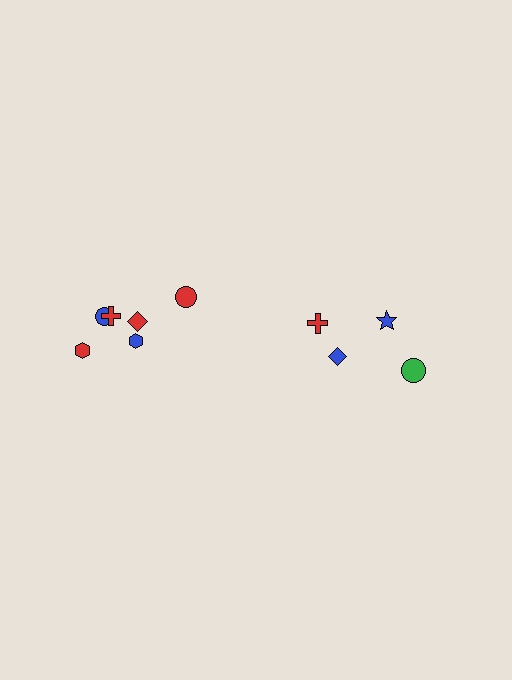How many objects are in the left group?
There are 6 objects.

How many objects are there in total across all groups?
There are 10 objects.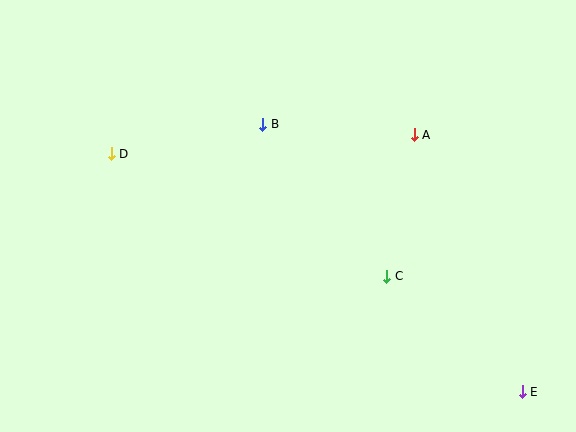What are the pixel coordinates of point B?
Point B is at (263, 124).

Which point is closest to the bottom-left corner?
Point D is closest to the bottom-left corner.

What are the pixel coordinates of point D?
Point D is at (111, 154).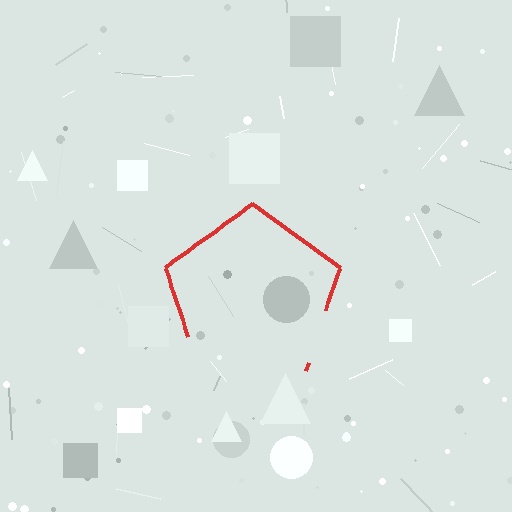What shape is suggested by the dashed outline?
The dashed outline suggests a pentagon.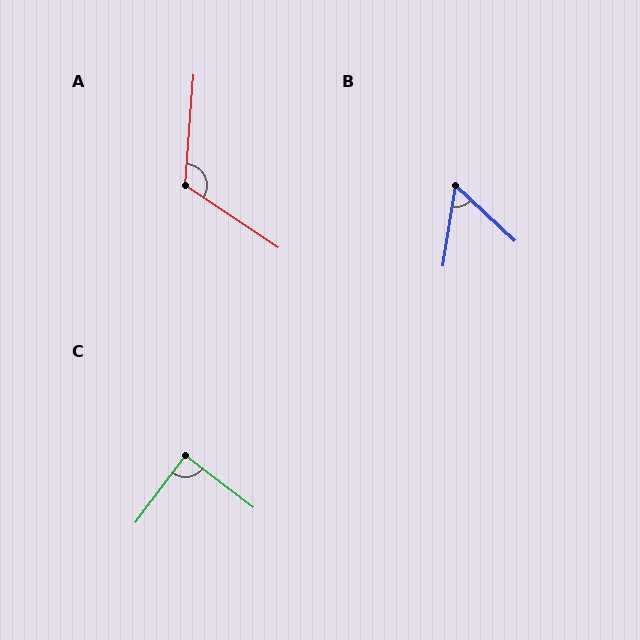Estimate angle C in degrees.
Approximately 90 degrees.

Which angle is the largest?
A, at approximately 119 degrees.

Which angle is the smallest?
B, at approximately 56 degrees.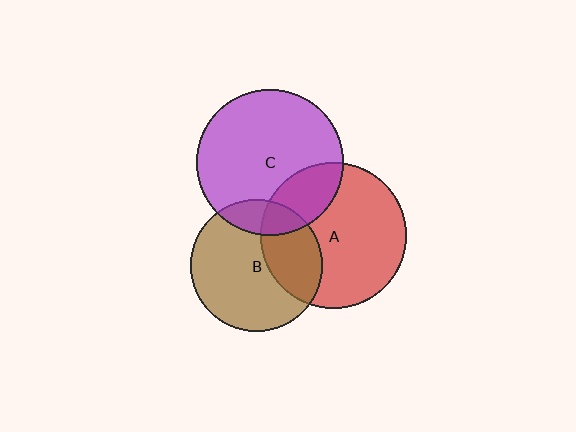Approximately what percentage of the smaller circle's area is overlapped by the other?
Approximately 20%.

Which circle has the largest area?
Circle A (red).